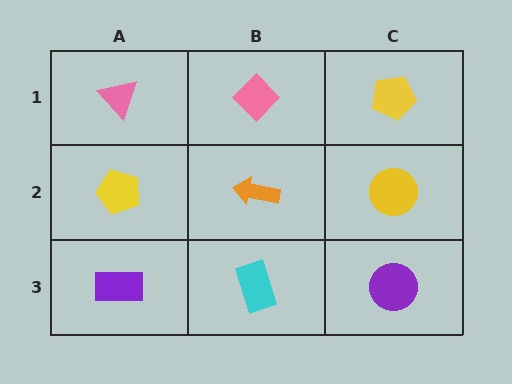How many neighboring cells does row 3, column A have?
2.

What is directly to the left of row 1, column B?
A pink triangle.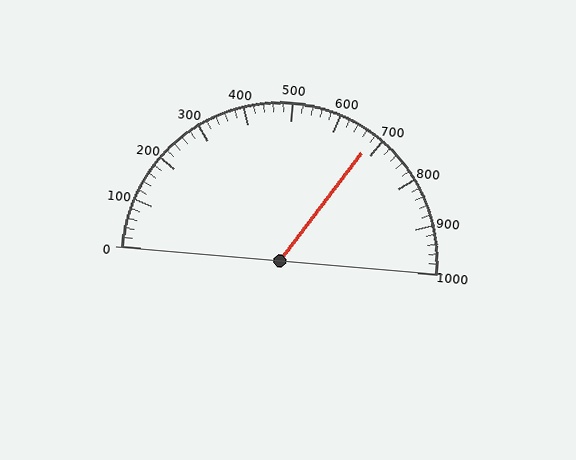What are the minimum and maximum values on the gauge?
The gauge ranges from 0 to 1000.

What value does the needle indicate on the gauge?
The needle indicates approximately 680.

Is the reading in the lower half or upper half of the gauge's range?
The reading is in the upper half of the range (0 to 1000).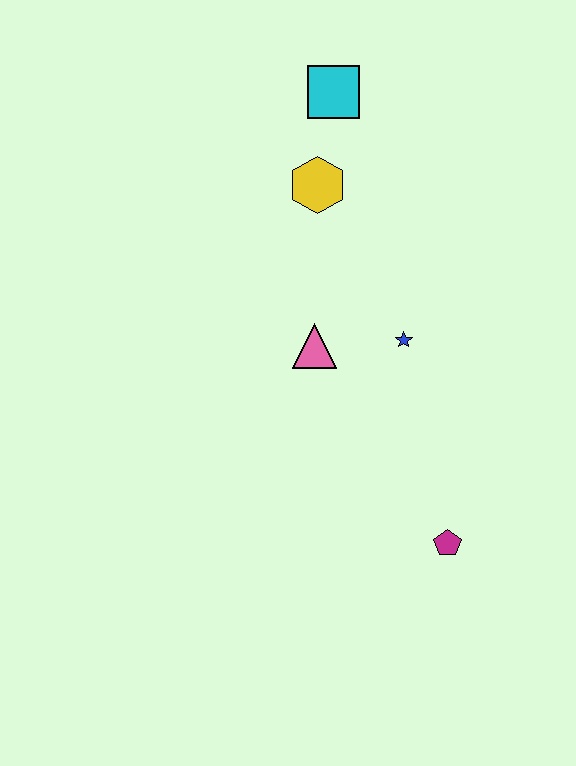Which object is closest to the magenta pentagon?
The blue star is closest to the magenta pentagon.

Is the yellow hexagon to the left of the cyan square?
Yes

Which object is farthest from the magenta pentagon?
The cyan square is farthest from the magenta pentagon.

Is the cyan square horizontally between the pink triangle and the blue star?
Yes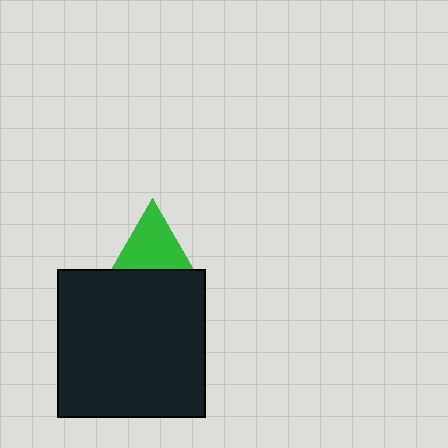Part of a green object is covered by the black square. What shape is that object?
It is a triangle.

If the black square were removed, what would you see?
You would see the complete green triangle.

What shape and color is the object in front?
The object in front is a black square.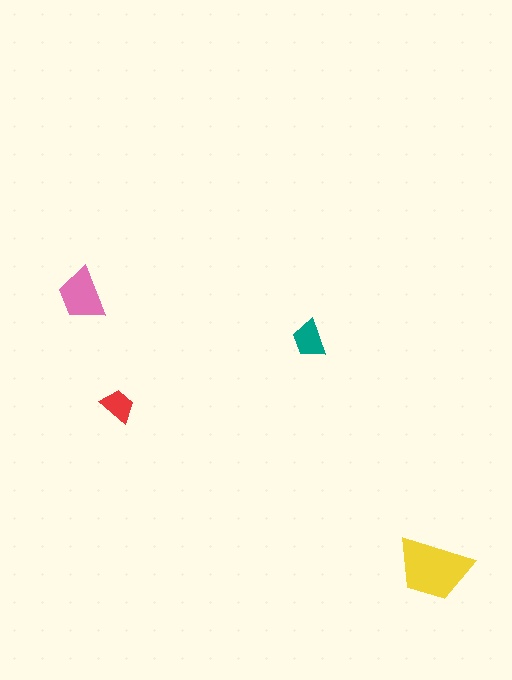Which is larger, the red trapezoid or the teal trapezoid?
The teal one.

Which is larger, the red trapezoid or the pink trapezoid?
The pink one.